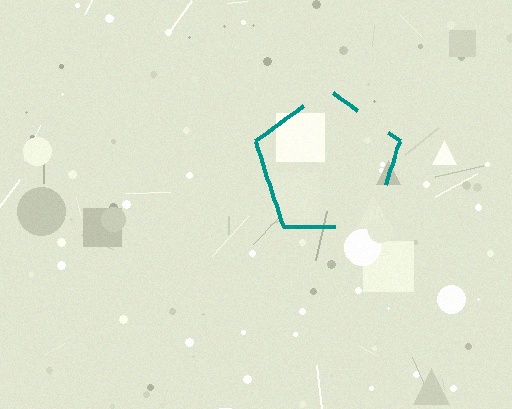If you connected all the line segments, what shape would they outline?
They would outline a pentagon.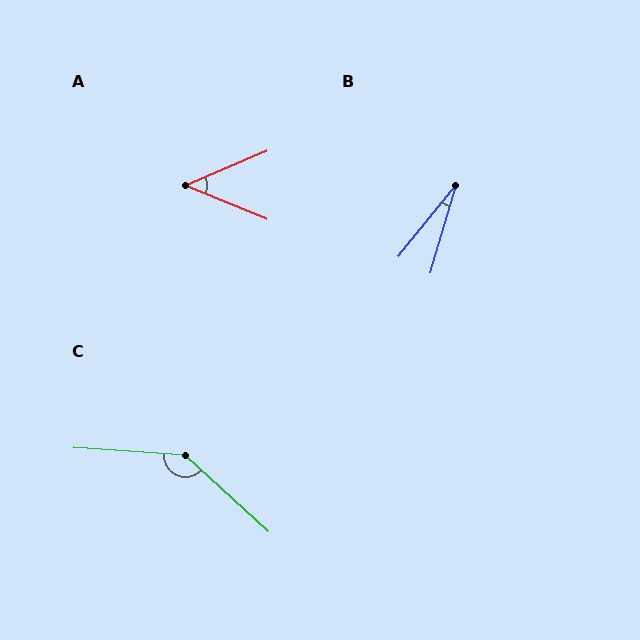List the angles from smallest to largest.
B (23°), A (45°), C (142°).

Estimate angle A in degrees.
Approximately 45 degrees.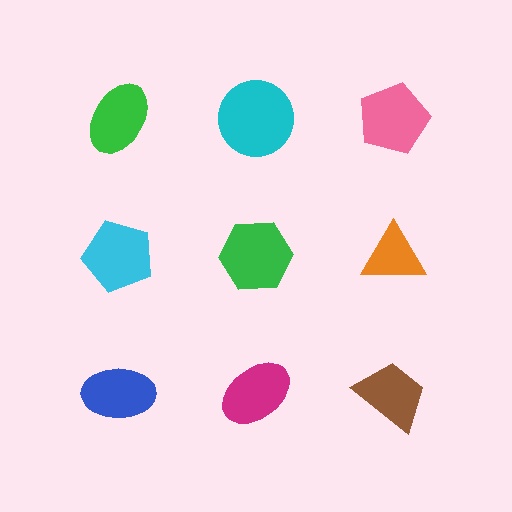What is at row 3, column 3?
A brown trapezoid.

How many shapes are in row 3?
3 shapes.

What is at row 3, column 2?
A magenta ellipse.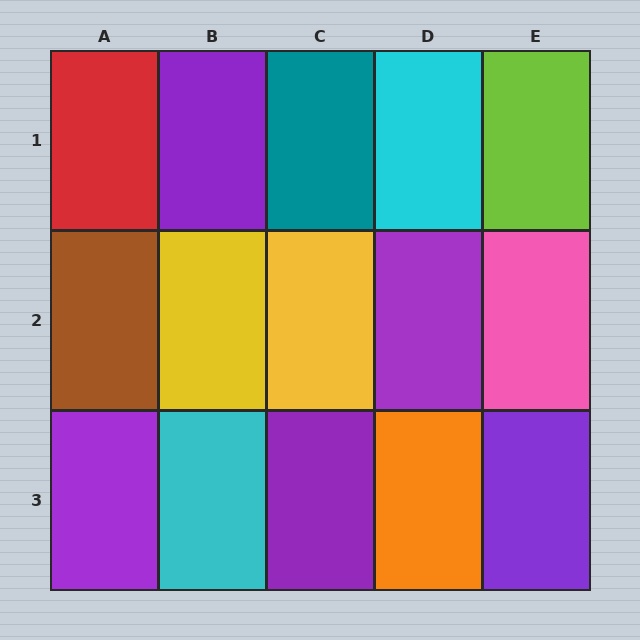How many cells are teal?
1 cell is teal.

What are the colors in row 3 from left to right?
Purple, cyan, purple, orange, purple.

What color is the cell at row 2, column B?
Yellow.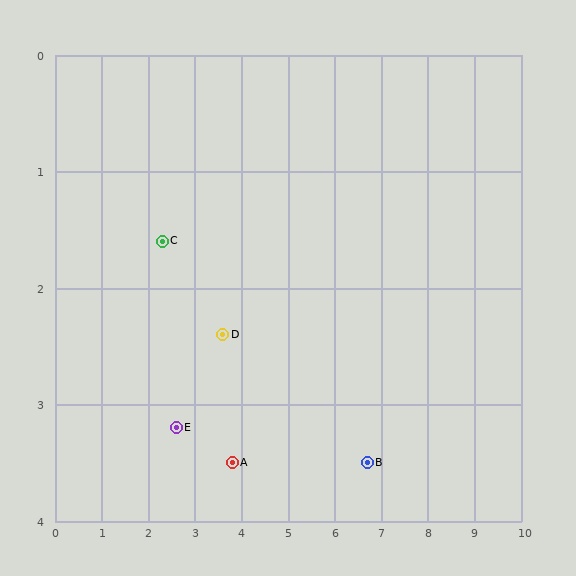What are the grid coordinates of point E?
Point E is at approximately (2.6, 3.2).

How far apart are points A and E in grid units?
Points A and E are about 1.2 grid units apart.